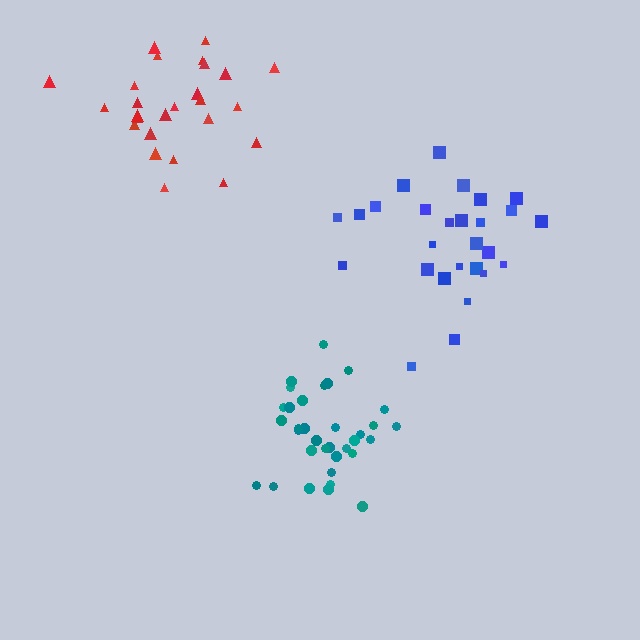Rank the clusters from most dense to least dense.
teal, red, blue.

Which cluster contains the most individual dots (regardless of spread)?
Teal (34).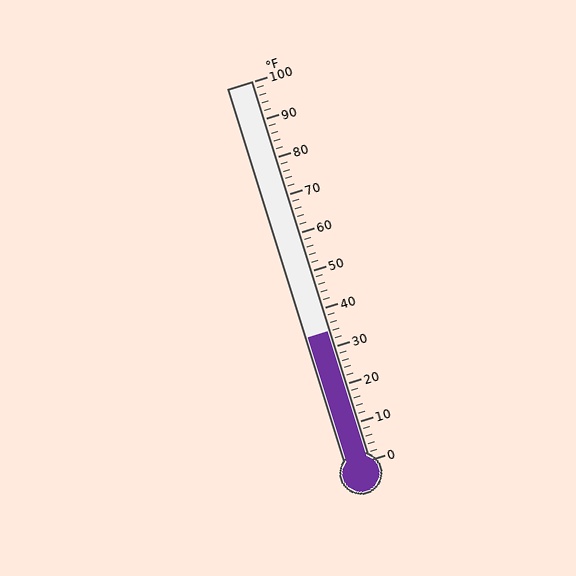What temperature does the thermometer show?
The thermometer shows approximately 34°F.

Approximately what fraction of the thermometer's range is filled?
The thermometer is filled to approximately 35% of its range.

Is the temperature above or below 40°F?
The temperature is below 40°F.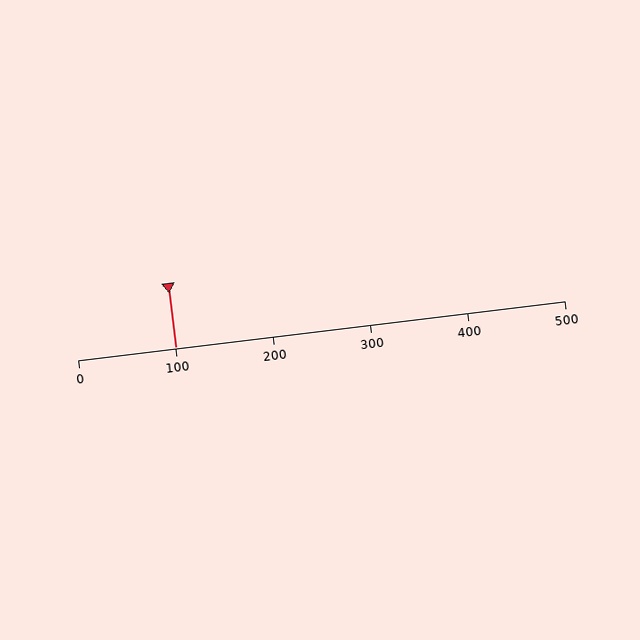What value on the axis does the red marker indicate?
The marker indicates approximately 100.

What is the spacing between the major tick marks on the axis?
The major ticks are spaced 100 apart.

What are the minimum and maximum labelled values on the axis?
The axis runs from 0 to 500.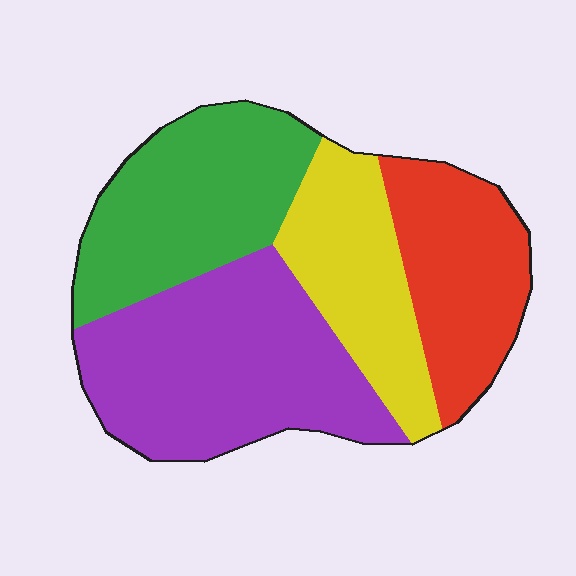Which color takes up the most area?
Purple, at roughly 35%.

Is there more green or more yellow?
Green.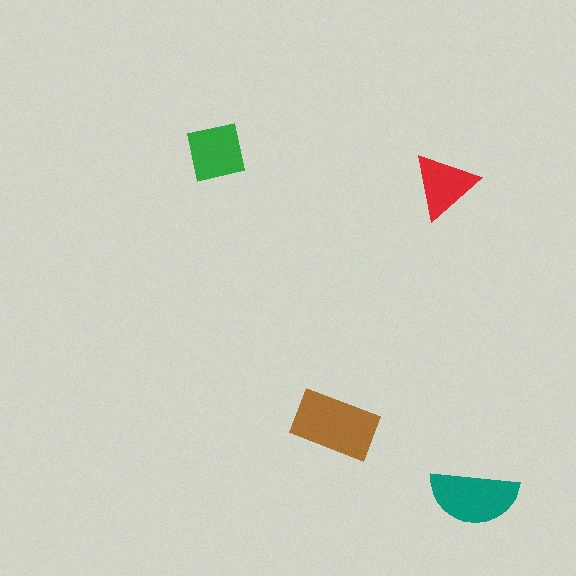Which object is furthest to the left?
The green square is leftmost.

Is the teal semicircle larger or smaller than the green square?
Larger.